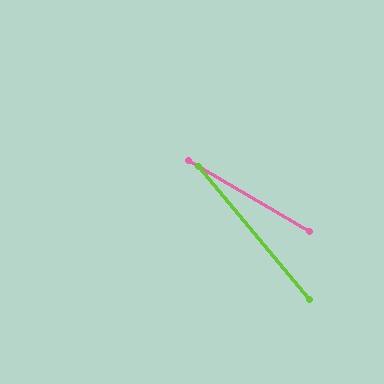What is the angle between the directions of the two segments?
Approximately 20 degrees.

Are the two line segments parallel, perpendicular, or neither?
Neither parallel nor perpendicular — they differ by about 20°.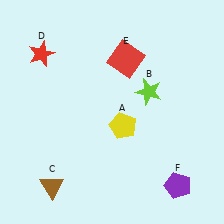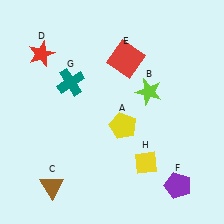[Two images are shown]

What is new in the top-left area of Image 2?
A teal cross (G) was added in the top-left area of Image 2.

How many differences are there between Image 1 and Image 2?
There are 2 differences between the two images.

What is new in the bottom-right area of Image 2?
A yellow diamond (H) was added in the bottom-right area of Image 2.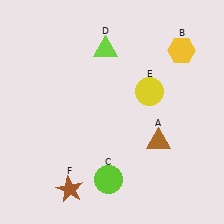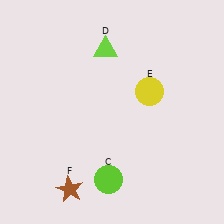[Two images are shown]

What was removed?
The yellow hexagon (B), the brown triangle (A) were removed in Image 2.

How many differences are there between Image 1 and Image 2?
There are 2 differences between the two images.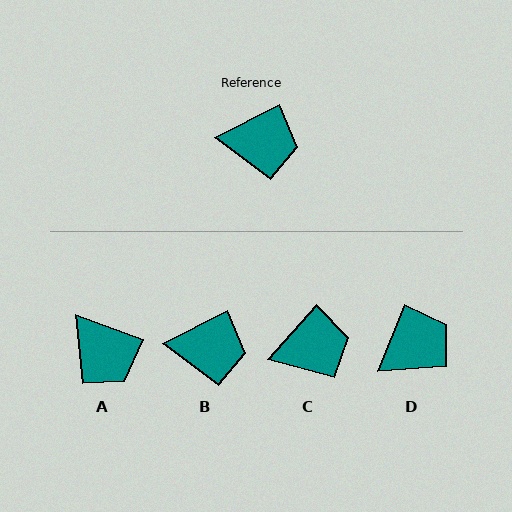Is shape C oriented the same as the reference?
No, it is off by about 21 degrees.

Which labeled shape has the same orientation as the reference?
B.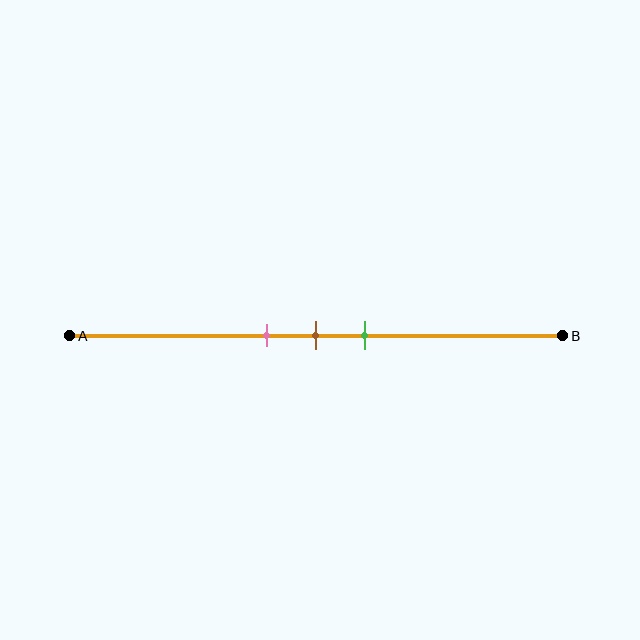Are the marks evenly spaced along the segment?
Yes, the marks are approximately evenly spaced.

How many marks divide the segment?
There are 3 marks dividing the segment.